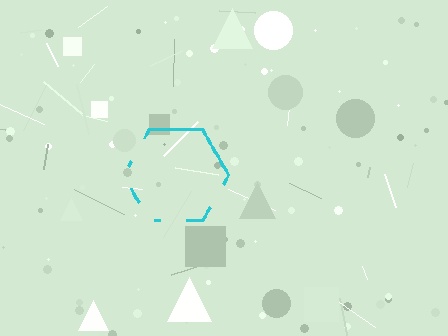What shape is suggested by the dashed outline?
The dashed outline suggests a hexagon.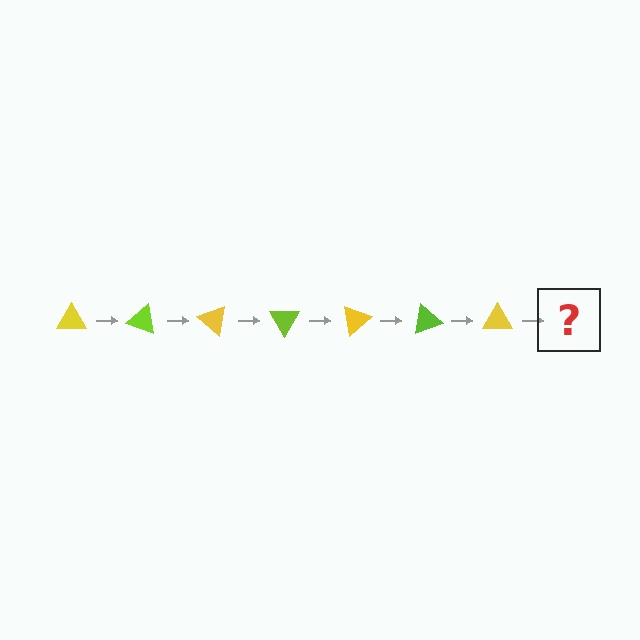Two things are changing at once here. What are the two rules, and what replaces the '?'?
The two rules are that it rotates 20 degrees each step and the color cycles through yellow and lime. The '?' should be a lime triangle, rotated 140 degrees from the start.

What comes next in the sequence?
The next element should be a lime triangle, rotated 140 degrees from the start.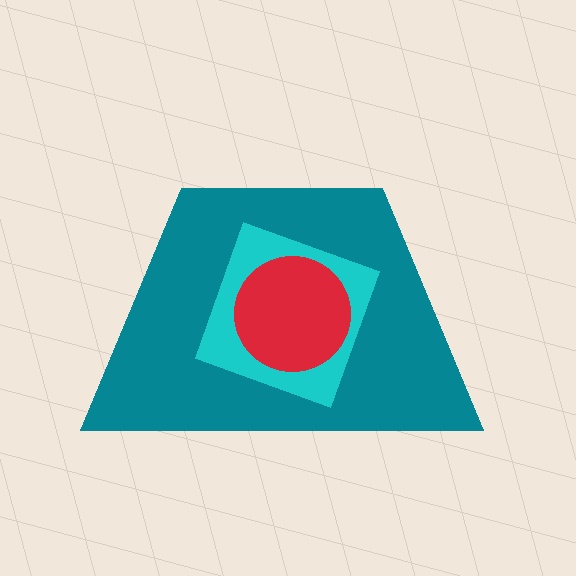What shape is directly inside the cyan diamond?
The red circle.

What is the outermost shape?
The teal trapezoid.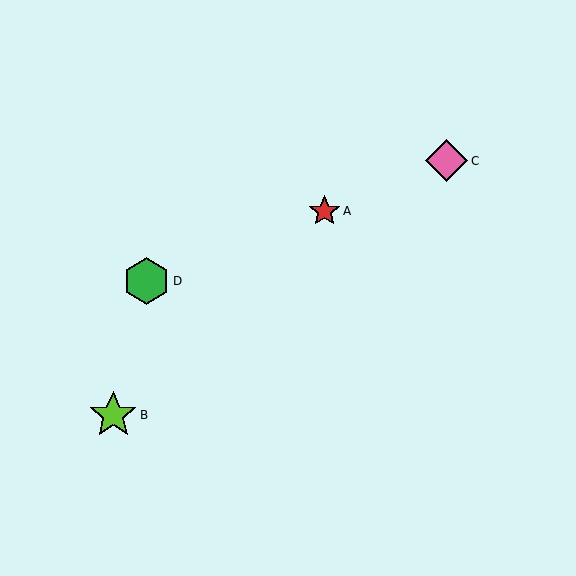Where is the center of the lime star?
The center of the lime star is at (113, 415).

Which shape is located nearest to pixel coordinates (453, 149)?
The pink diamond (labeled C) at (447, 161) is nearest to that location.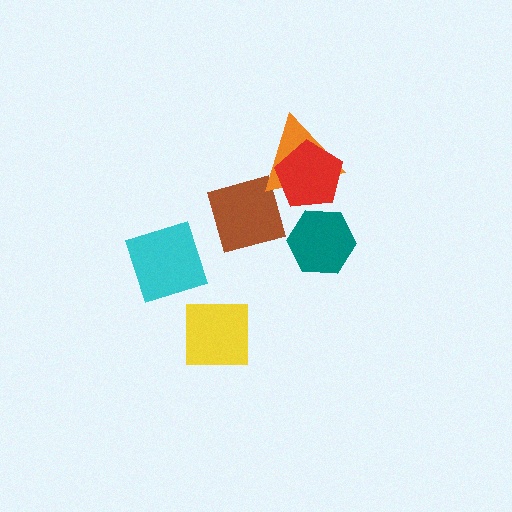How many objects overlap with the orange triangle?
1 object overlaps with the orange triangle.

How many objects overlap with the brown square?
0 objects overlap with the brown square.